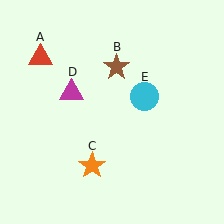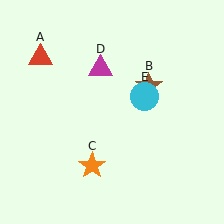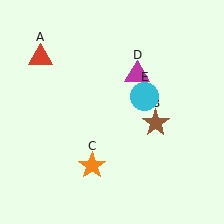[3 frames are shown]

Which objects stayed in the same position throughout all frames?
Red triangle (object A) and orange star (object C) and cyan circle (object E) remained stationary.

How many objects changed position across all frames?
2 objects changed position: brown star (object B), magenta triangle (object D).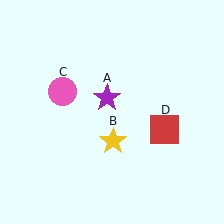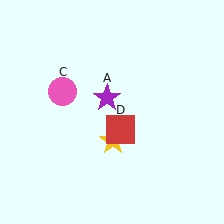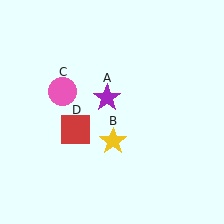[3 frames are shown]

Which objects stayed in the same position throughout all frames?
Purple star (object A) and yellow star (object B) and pink circle (object C) remained stationary.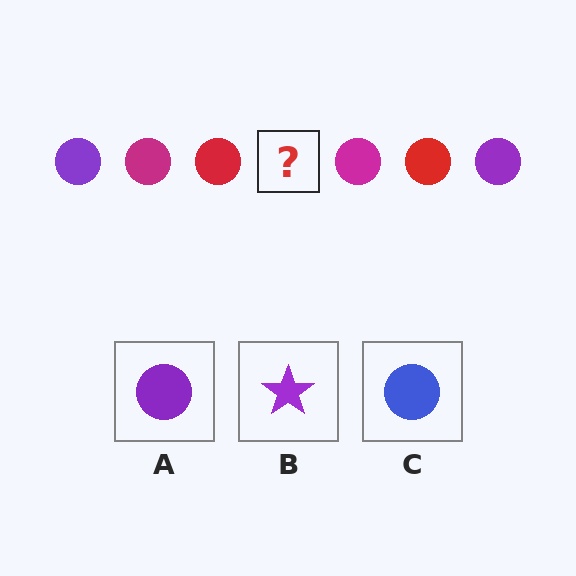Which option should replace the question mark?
Option A.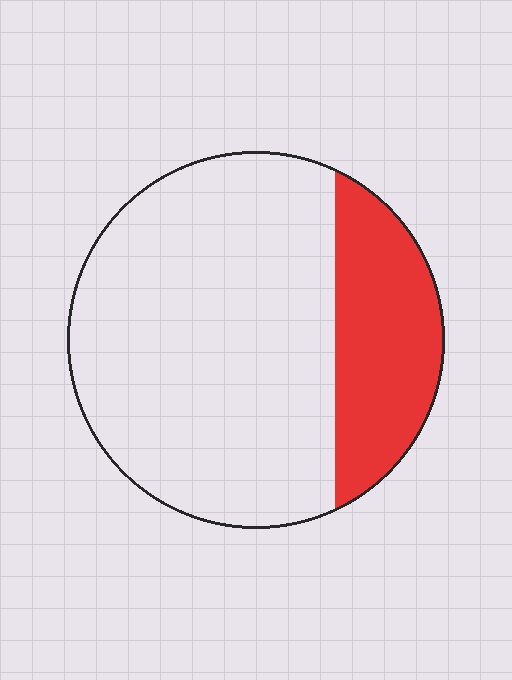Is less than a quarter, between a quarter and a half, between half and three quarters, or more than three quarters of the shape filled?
Less than a quarter.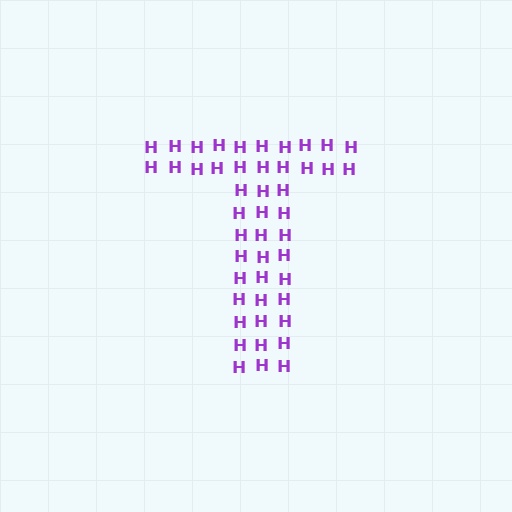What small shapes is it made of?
It is made of small letter H's.